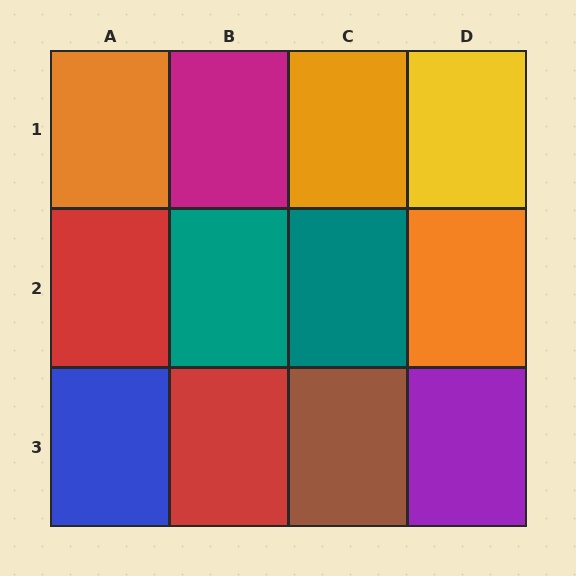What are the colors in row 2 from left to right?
Red, teal, teal, orange.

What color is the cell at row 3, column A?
Blue.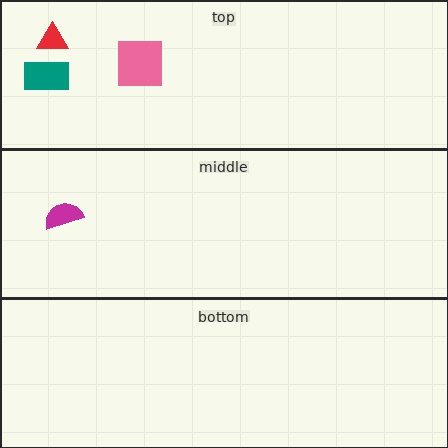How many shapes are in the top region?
3.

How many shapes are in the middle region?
1.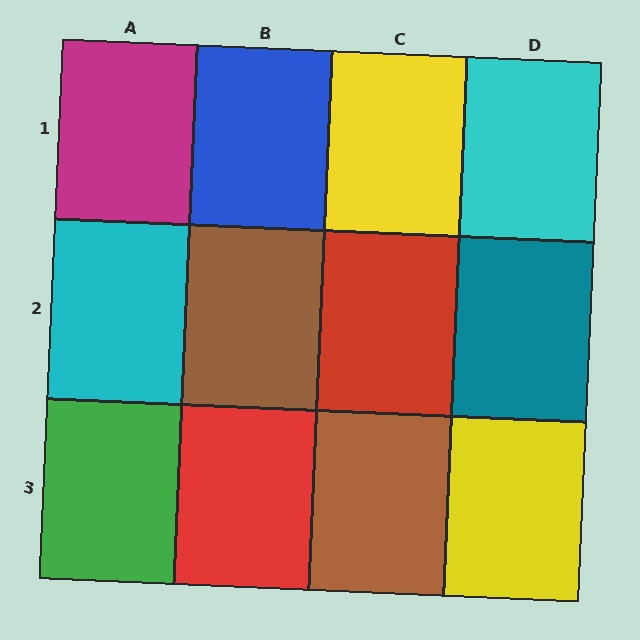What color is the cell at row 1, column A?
Magenta.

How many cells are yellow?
2 cells are yellow.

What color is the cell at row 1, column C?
Yellow.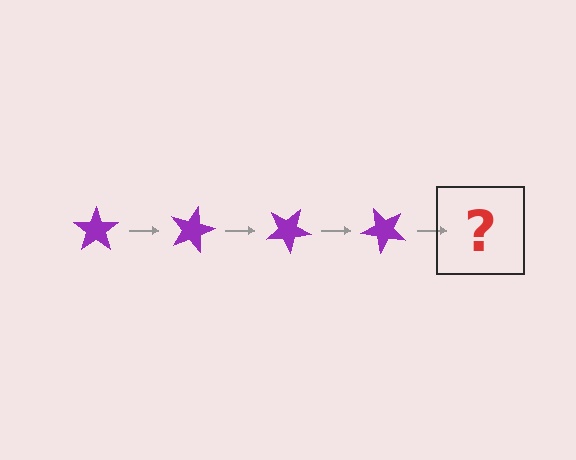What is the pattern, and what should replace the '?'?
The pattern is that the star rotates 15 degrees each step. The '?' should be a purple star rotated 60 degrees.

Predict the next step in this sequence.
The next step is a purple star rotated 60 degrees.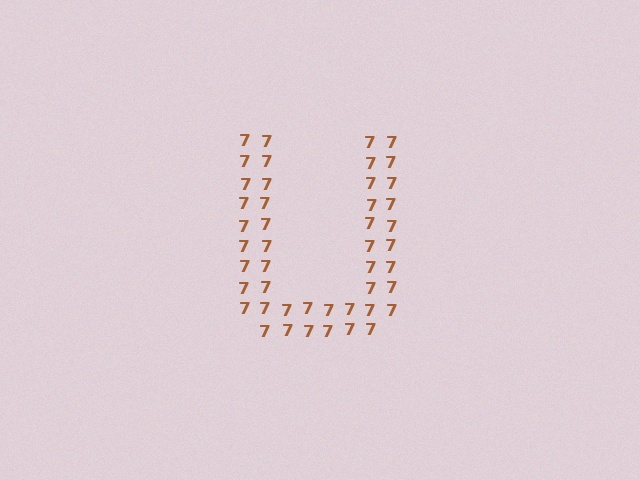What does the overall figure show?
The overall figure shows the letter U.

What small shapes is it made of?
It is made of small digit 7's.